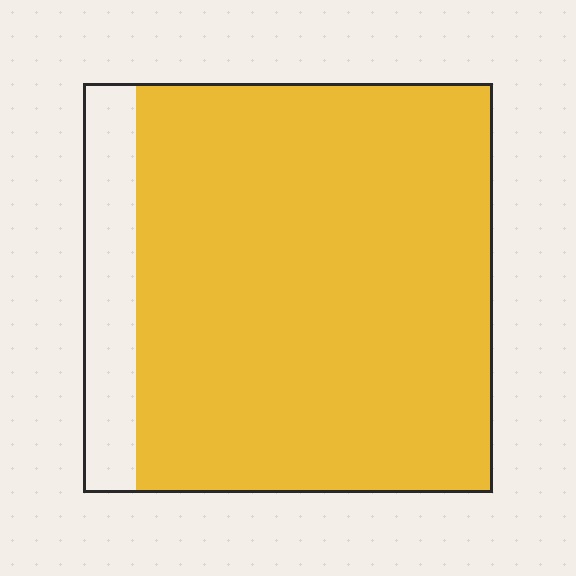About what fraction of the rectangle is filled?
About seven eighths (7/8).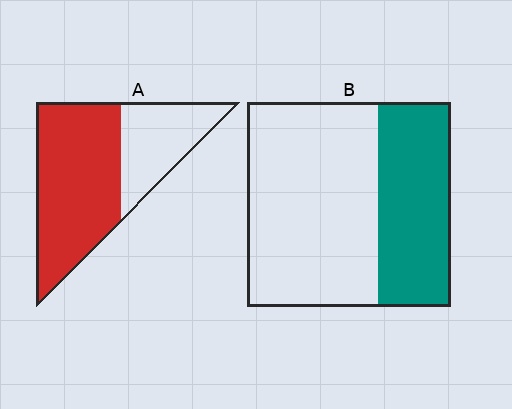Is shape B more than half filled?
No.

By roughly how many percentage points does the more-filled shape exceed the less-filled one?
By roughly 30 percentage points (A over B).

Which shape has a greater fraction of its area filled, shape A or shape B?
Shape A.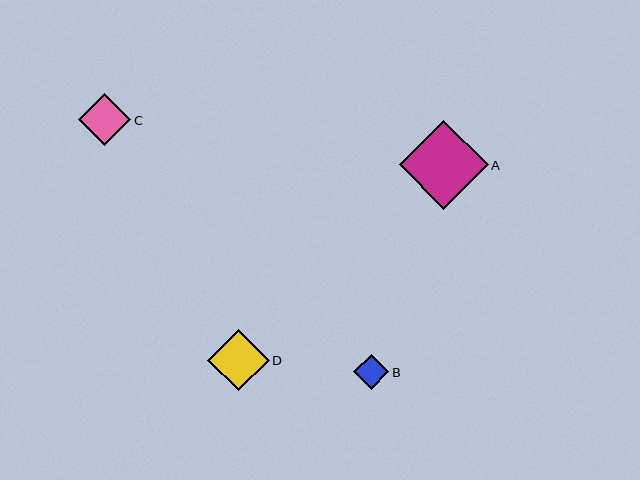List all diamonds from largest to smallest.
From largest to smallest: A, D, C, B.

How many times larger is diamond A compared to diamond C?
Diamond A is approximately 1.7 times the size of diamond C.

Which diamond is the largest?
Diamond A is the largest with a size of approximately 89 pixels.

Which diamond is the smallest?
Diamond B is the smallest with a size of approximately 35 pixels.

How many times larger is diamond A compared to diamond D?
Diamond A is approximately 1.5 times the size of diamond D.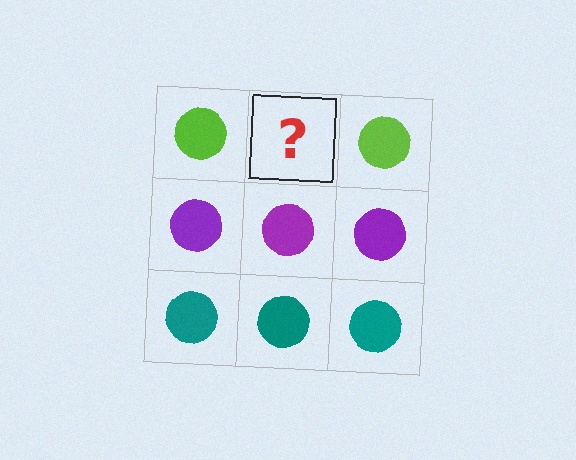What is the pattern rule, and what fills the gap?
The rule is that each row has a consistent color. The gap should be filled with a lime circle.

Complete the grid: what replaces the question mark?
The question mark should be replaced with a lime circle.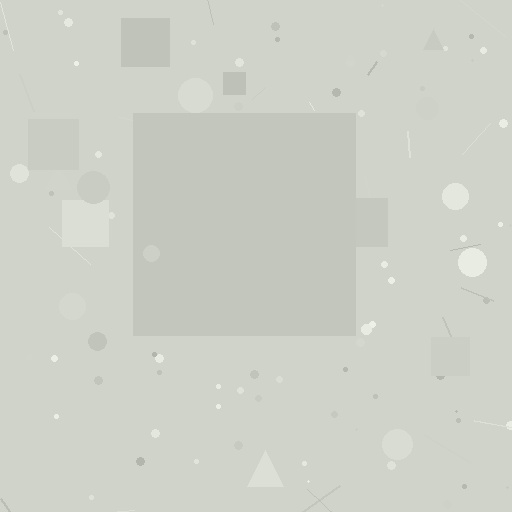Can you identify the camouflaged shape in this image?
The camouflaged shape is a square.